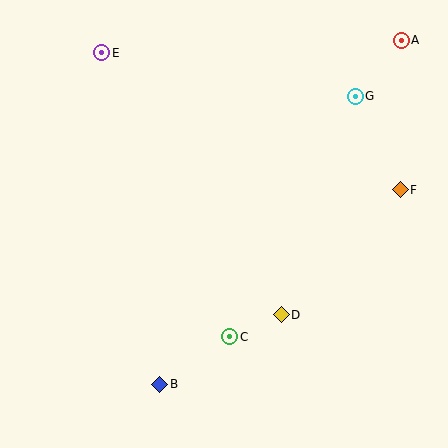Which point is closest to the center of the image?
Point D at (281, 315) is closest to the center.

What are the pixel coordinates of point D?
Point D is at (281, 315).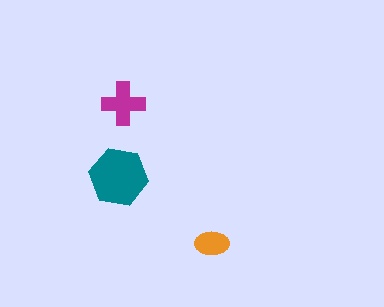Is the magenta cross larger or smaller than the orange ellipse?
Larger.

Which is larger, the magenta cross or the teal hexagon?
The teal hexagon.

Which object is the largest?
The teal hexagon.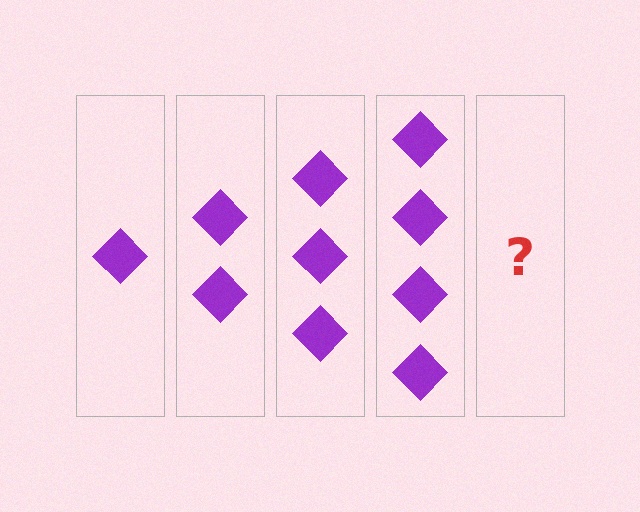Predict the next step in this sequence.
The next step is 5 diamonds.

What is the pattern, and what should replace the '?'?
The pattern is that each step adds one more diamond. The '?' should be 5 diamonds.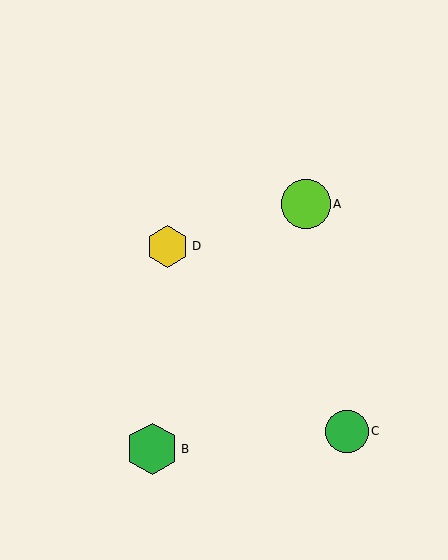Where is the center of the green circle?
The center of the green circle is at (347, 431).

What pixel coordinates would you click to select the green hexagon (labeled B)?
Click at (152, 449) to select the green hexagon B.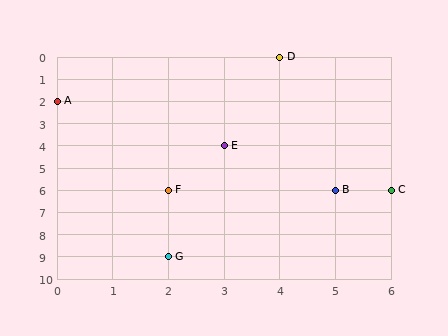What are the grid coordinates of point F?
Point F is at grid coordinates (2, 6).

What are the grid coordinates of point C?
Point C is at grid coordinates (6, 6).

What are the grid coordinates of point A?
Point A is at grid coordinates (0, 2).